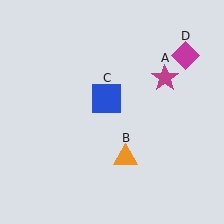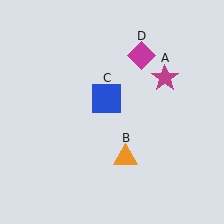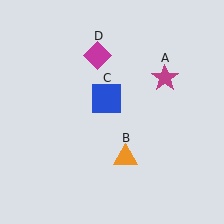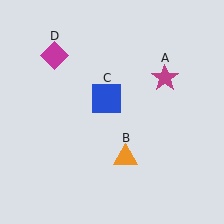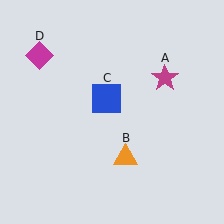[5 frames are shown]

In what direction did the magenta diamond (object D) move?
The magenta diamond (object D) moved left.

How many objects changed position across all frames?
1 object changed position: magenta diamond (object D).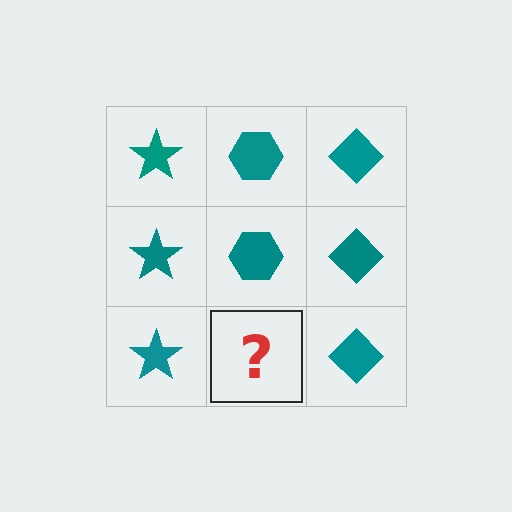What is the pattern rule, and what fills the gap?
The rule is that each column has a consistent shape. The gap should be filled with a teal hexagon.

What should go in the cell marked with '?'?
The missing cell should contain a teal hexagon.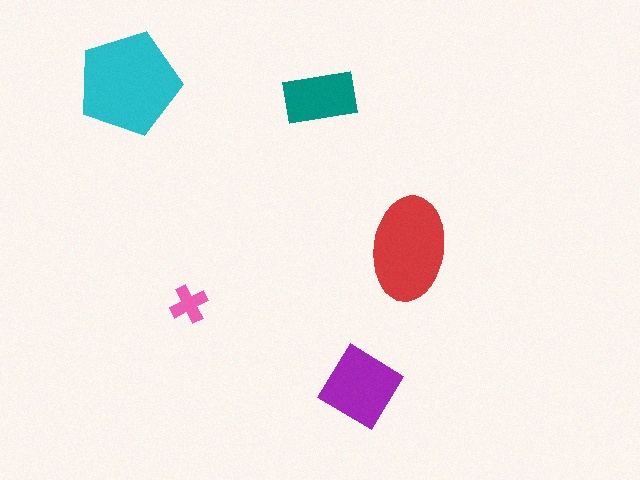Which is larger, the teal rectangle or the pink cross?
The teal rectangle.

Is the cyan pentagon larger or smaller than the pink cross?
Larger.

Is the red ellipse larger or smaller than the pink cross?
Larger.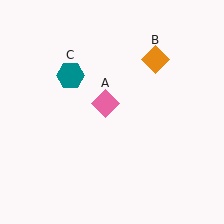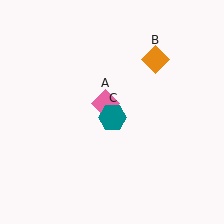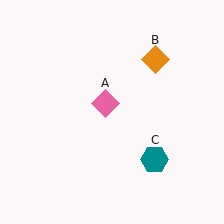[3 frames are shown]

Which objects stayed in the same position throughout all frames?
Pink diamond (object A) and orange diamond (object B) remained stationary.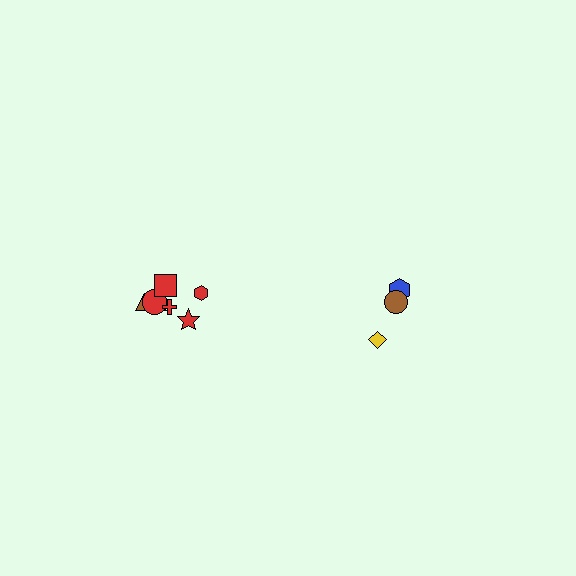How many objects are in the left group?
There are 7 objects.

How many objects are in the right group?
There are 3 objects.